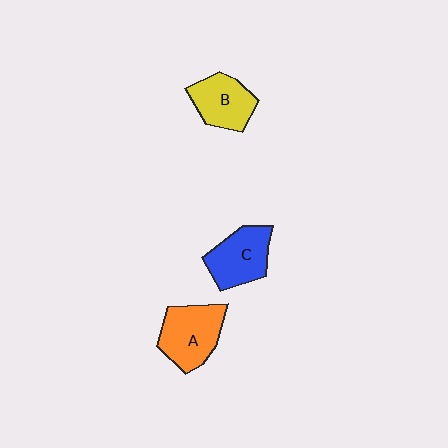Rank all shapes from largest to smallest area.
From largest to smallest: A (orange), C (blue), B (yellow).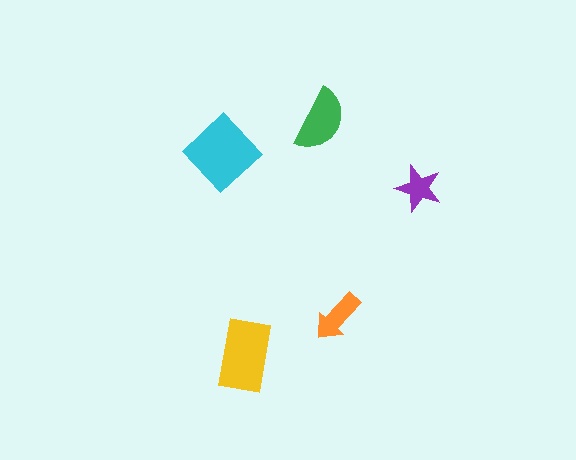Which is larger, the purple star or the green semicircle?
The green semicircle.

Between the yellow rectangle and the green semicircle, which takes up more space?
The yellow rectangle.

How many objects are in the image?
There are 5 objects in the image.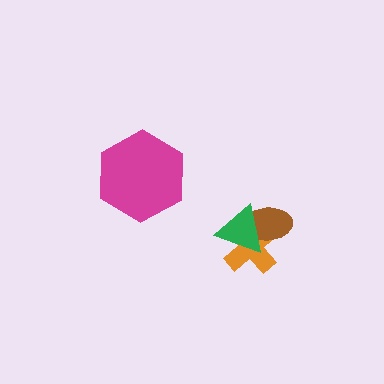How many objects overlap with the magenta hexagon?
0 objects overlap with the magenta hexagon.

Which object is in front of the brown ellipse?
The green triangle is in front of the brown ellipse.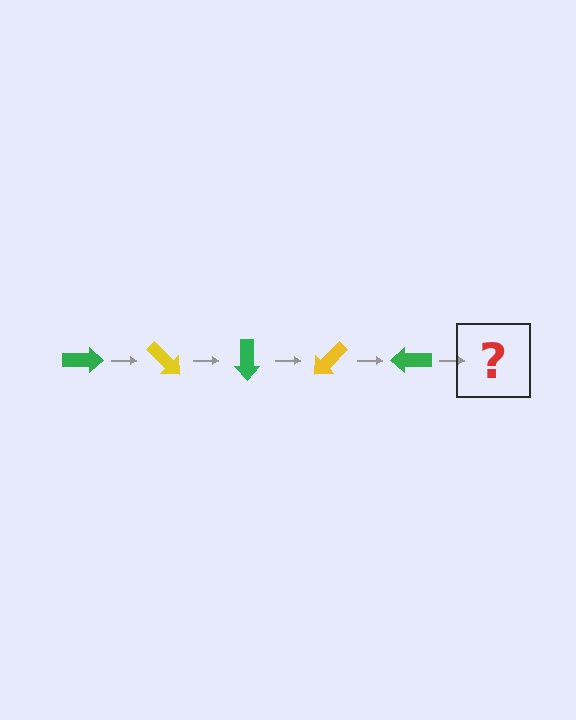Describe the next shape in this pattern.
It should be a yellow arrow, rotated 225 degrees from the start.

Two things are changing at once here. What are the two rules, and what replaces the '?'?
The two rules are that it rotates 45 degrees each step and the color cycles through green and yellow. The '?' should be a yellow arrow, rotated 225 degrees from the start.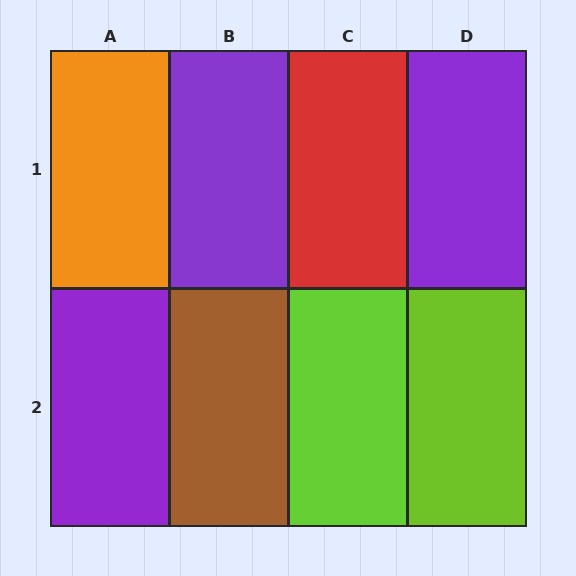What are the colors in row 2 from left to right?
Purple, brown, lime, lime.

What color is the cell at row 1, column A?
Orange.